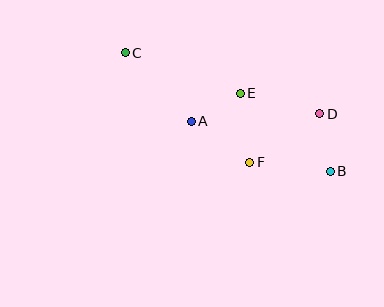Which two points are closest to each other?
Points A and E are closest to each other.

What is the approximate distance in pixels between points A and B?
The distance between A and B is approximately 148 pixels.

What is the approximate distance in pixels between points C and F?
The distance between C and F is approximately 166 pixels.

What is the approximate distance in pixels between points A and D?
The distance between A and D is approximately 129 pixels.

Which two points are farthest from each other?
Points B and C are farthest from each other.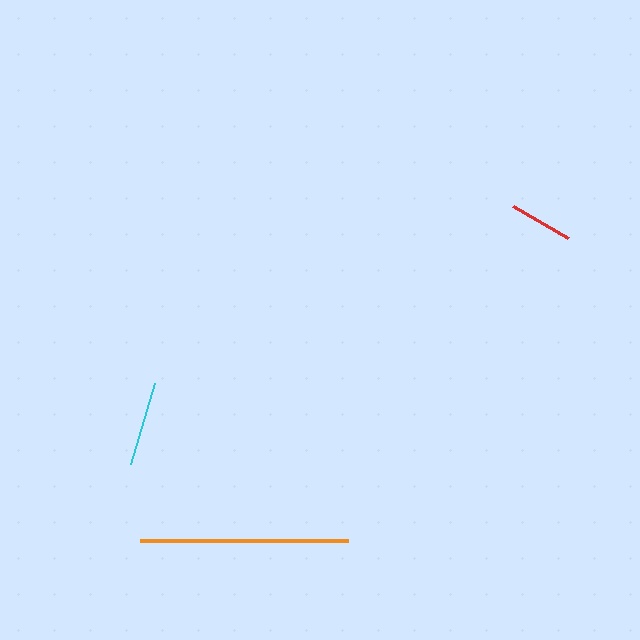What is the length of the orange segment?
The orange segment is approximately 208 pixels long.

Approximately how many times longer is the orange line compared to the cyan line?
The orange line is approximately 2.5 times the length of the cyan line.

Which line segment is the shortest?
The red line is the shortest at approximately 64 pixels.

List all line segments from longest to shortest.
From longest to shortest: orange, cyan, red.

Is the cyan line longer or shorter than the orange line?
The orange line is longer than the cyan line.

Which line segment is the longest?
The orange line is the longest at approximately 208 pixels.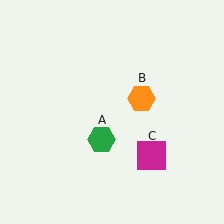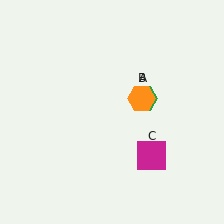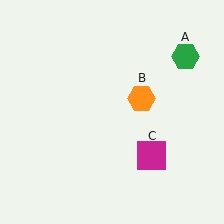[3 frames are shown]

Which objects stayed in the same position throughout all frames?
Orange hexagon (object B) and magenta square (object C) remained stationary.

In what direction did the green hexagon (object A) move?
The green hexagon (object A) moved up and to the right.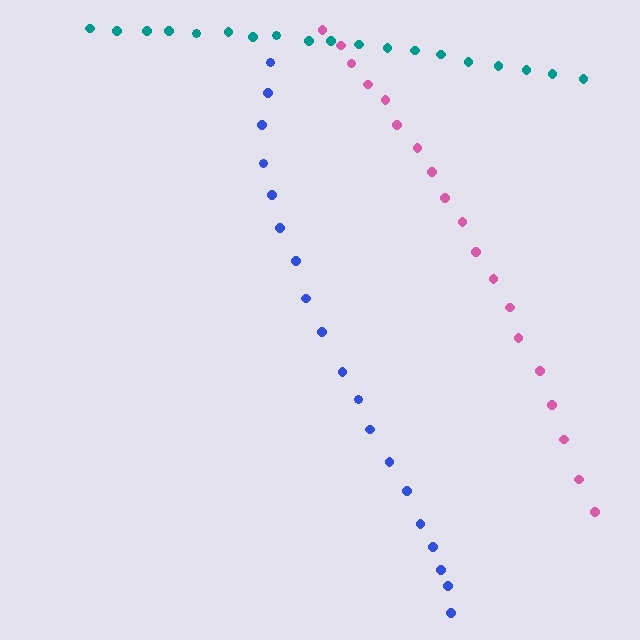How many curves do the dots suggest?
There are 3 distinct paths.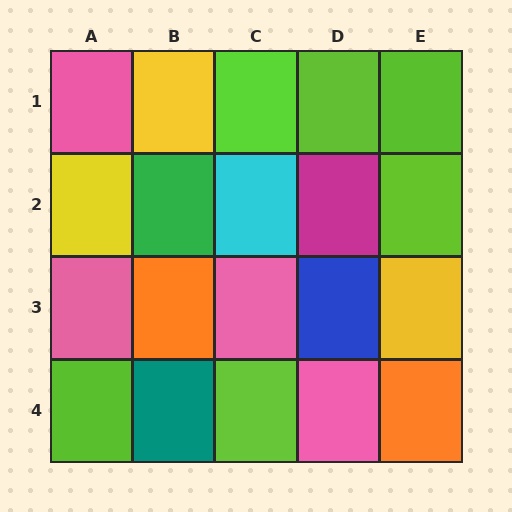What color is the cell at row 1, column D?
Lime.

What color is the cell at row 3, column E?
Yellow.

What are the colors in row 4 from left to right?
Lime, teal, lime, pink, orange.